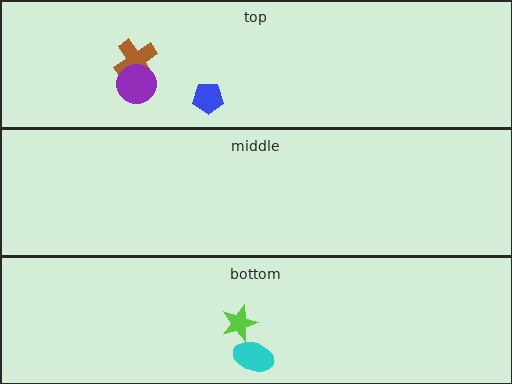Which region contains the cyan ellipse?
The bottom region.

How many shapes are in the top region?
3.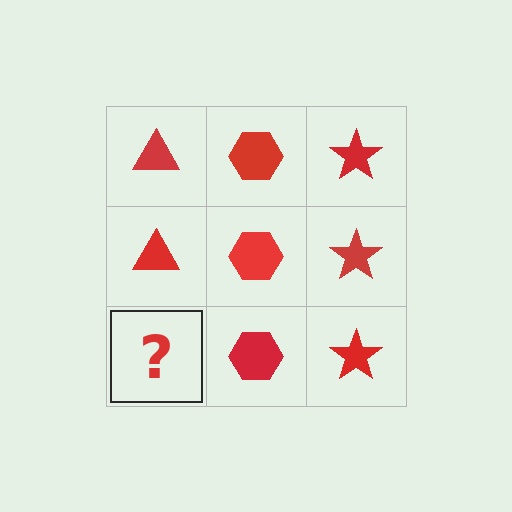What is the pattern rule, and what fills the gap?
The rule is that each column has a consistent shape. The gap should be filled with a red triangle.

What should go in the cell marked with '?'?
The missing cell should contain a red triangle.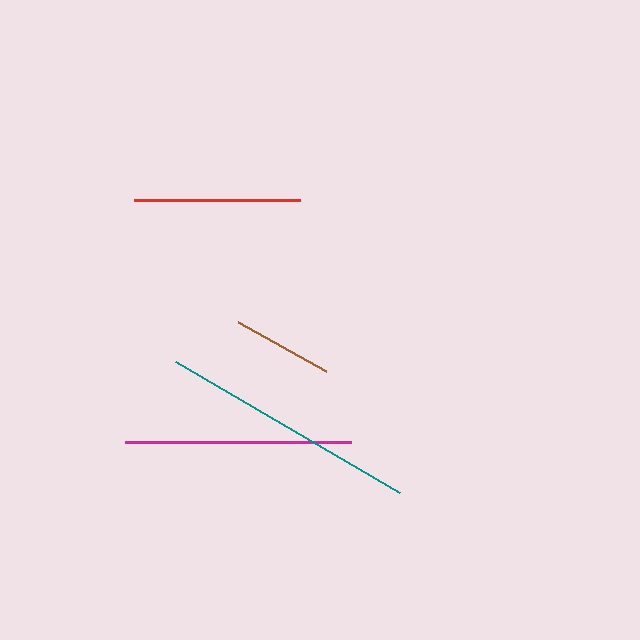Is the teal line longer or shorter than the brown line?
The teal line is longer than the brown line.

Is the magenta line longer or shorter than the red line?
The magenta line is longer than the red line.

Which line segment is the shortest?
The brown line is the shortest at approximately 102 pixels.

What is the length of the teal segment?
The teal segment is approximately 259 pixels long.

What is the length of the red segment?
The red segment is approximately 166 pixels long.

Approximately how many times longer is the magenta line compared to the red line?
The magenta line is approximately 1.4 times the length of the red line.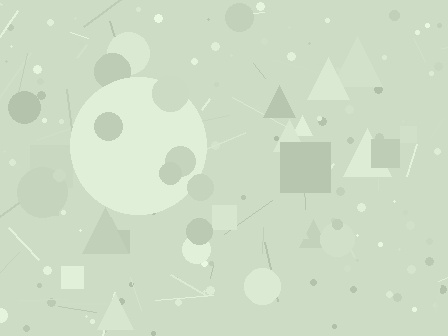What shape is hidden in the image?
A circle is hidden in the image.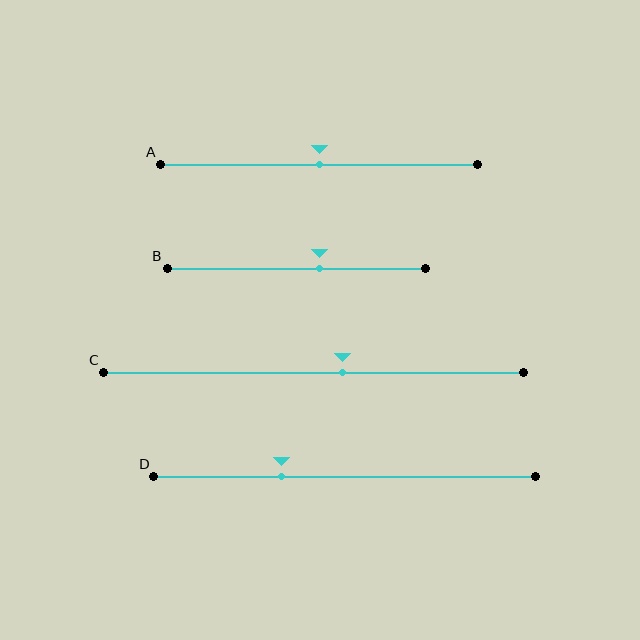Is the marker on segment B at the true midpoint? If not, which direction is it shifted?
No, the marker on segment B is shifted to the right by about 9% of the segment length.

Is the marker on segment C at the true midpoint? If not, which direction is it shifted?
No, the marker on segment C is shifted to the right by about 7% of the segment length.